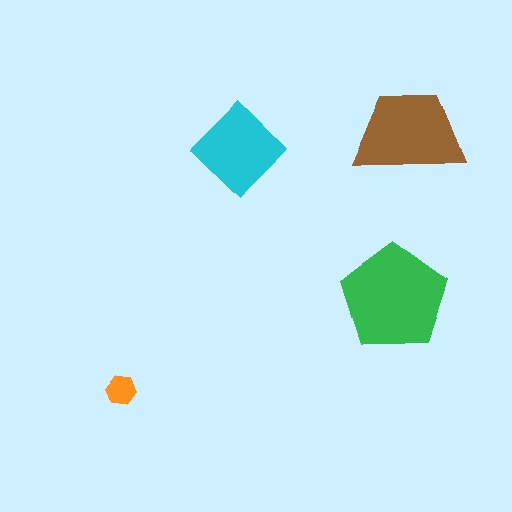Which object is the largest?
The green pentagon.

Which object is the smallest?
The orange hexagon.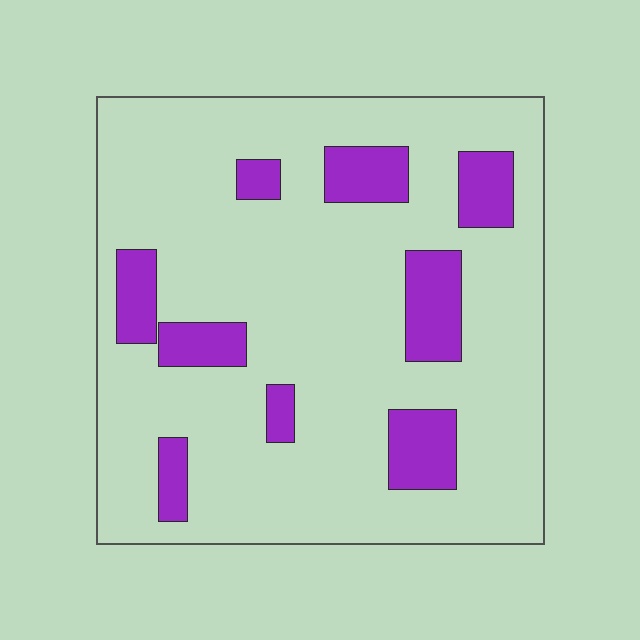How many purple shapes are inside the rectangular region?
9.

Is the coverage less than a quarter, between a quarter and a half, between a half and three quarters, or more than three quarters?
Less than a quarter.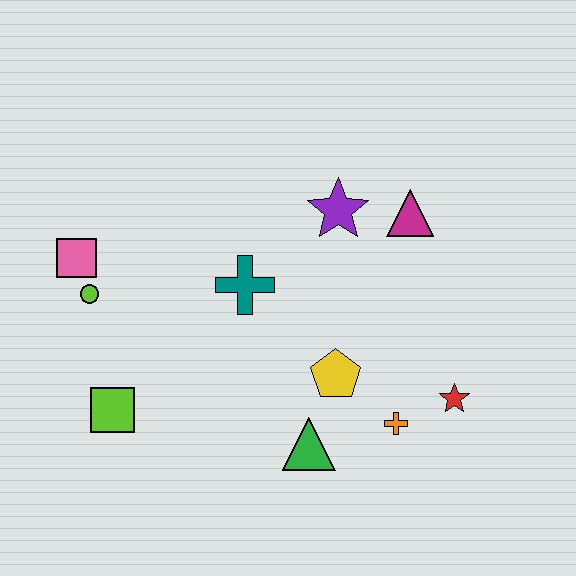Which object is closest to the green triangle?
The yellow pentagon is closest to the green triangle.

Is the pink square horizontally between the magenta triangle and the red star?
No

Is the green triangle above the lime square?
No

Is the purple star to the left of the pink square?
No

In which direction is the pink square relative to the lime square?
The pink square is above the lime square.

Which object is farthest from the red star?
The pink square is farthest from the red star.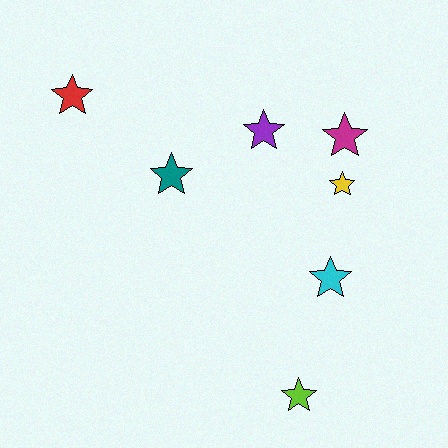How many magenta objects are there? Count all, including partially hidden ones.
There is 1 magenta object.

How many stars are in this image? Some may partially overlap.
There are 7 stars.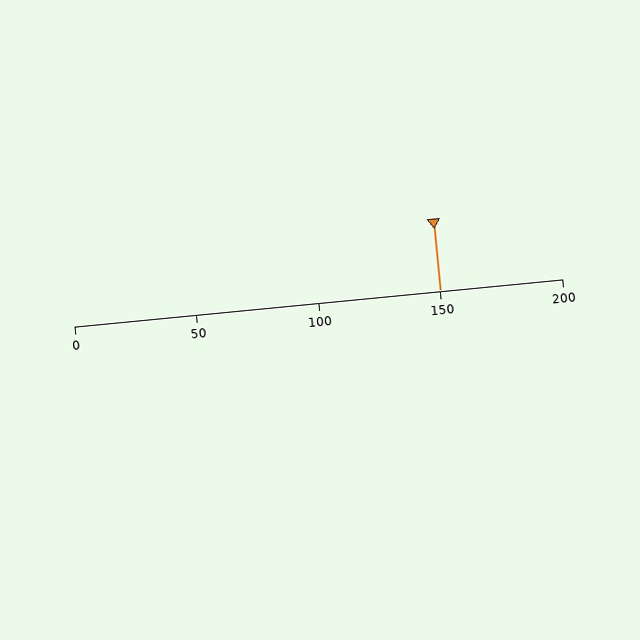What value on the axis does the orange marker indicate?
The marker indicates approximately 150.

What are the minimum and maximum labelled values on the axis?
The axis runs from 0 to 200.